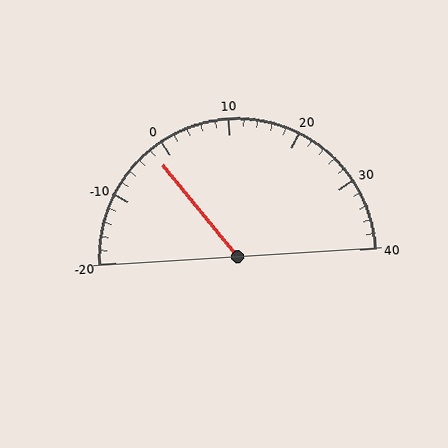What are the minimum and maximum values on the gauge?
The gauge ranges from -20 to 40.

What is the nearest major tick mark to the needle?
The nearest major tick mark is 0.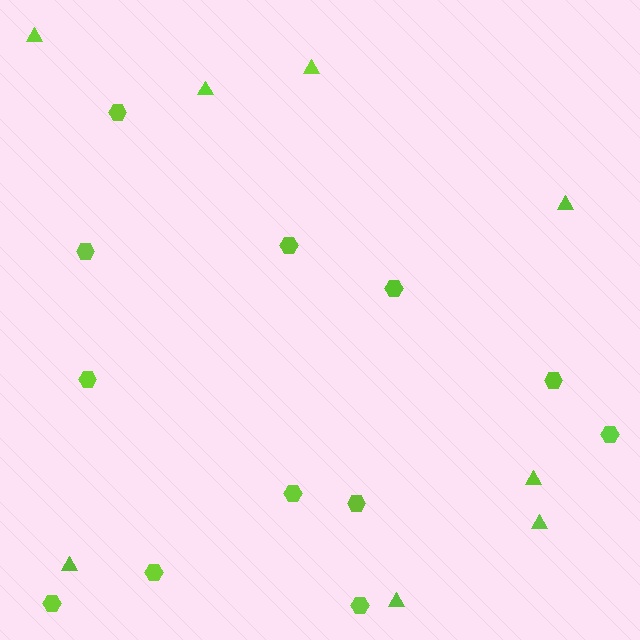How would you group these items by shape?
There are 2 groups: one group of hexagons (12) and one group of triangles (8).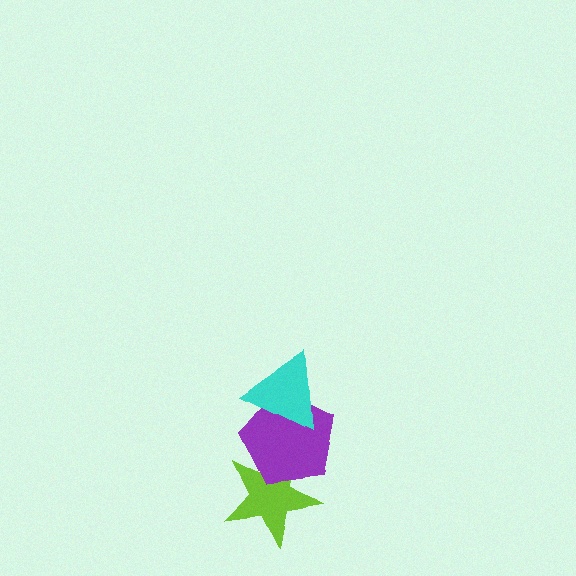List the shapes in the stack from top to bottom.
From top to bottom: the cyan triangle, the purple pentagon, the lime star.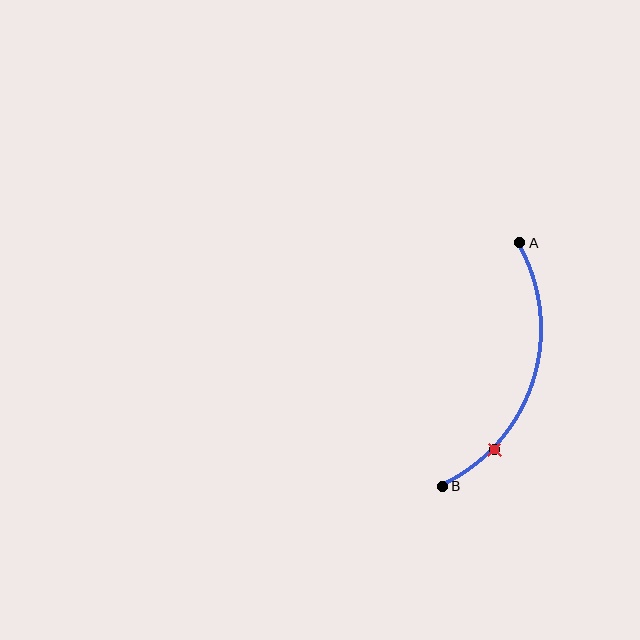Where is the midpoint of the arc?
The arc midpoint is the point on the curve farthest from the straight line joining A and B. It sits to the right of that line.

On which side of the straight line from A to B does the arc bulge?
The arc bulges to the right of the straight line connecting A and B.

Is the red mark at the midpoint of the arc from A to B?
No. The red mark lies on the arc but is closer to endpoint B. The arc midpoint would be at the point on the curve equidistant along the arc from both A and B.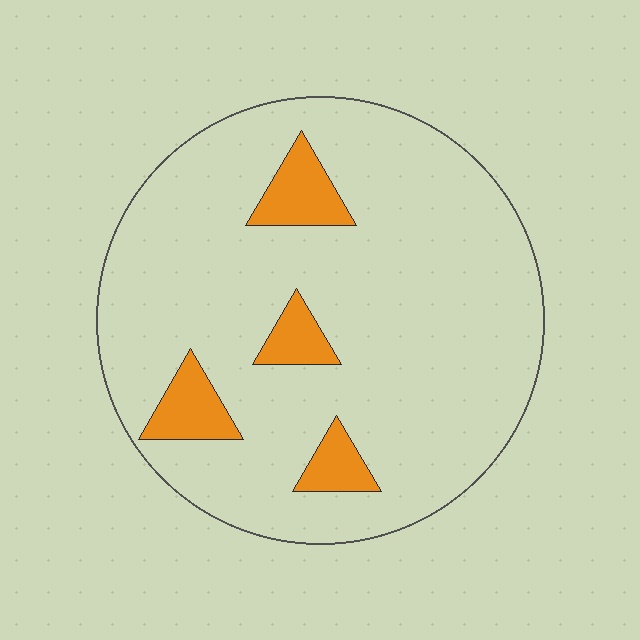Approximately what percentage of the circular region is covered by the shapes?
Approximately 10%.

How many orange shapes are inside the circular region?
4.